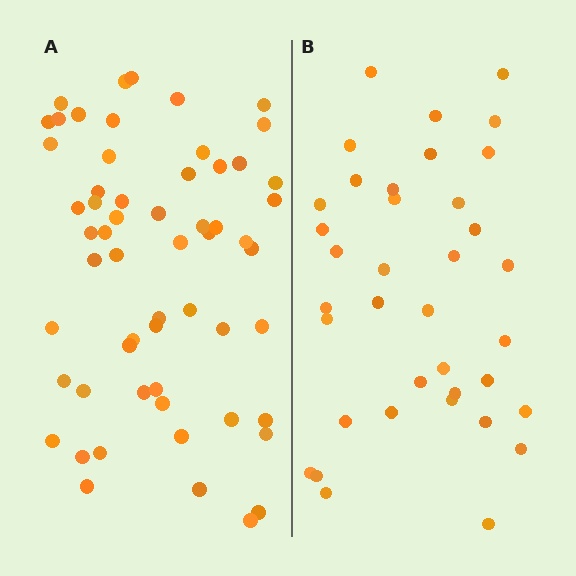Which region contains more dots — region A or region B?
Region A (the left region) has more dots.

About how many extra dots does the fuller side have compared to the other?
Region A has approximately 20 more dots than region B.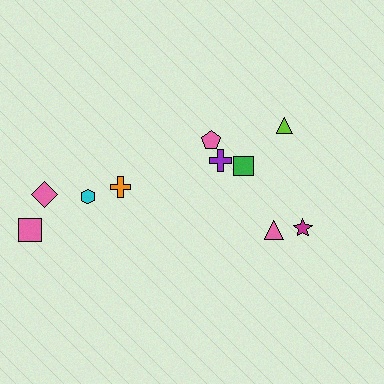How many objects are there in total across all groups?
There are 10 objects.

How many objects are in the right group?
There are 6 objects.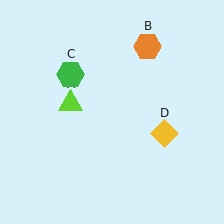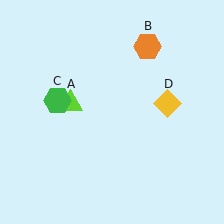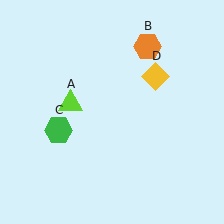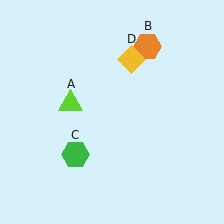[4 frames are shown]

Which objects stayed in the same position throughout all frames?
Lime triangle (object A) and orange hexagon (object B) remained stationary.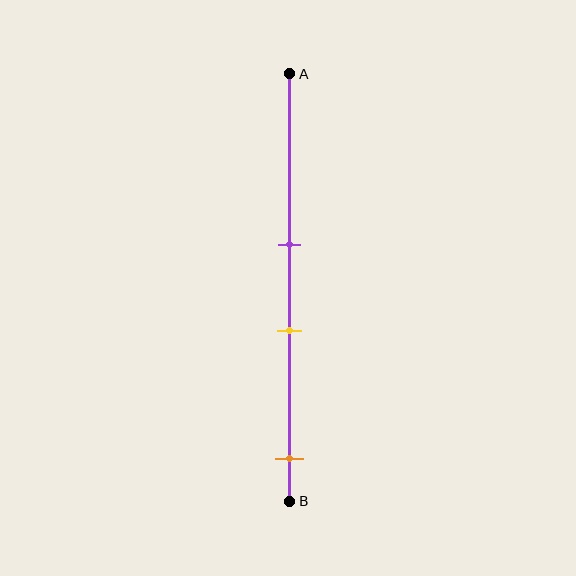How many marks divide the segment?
There are 3 marks dividing the segment.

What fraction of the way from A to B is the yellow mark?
The yellow mark is approximately 60% (0.6) of the way from A to B.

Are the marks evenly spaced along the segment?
No, the marks are not evenly spaced.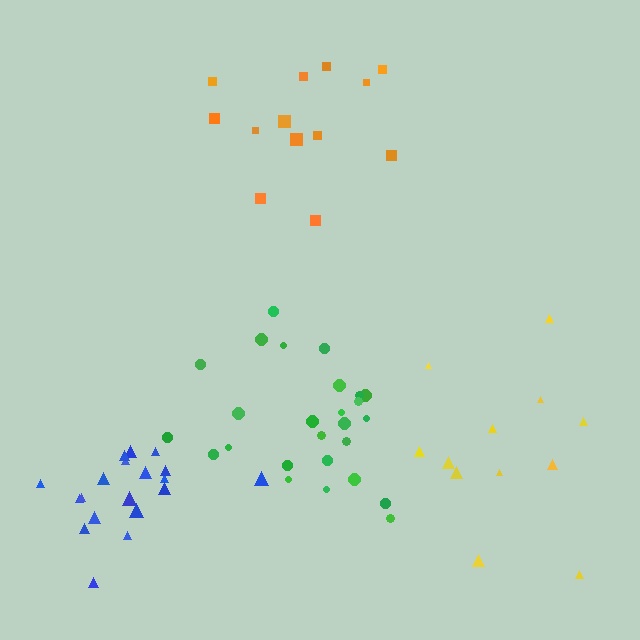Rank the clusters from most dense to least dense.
blue, green, orange, yellow.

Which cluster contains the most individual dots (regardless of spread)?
Green (26).